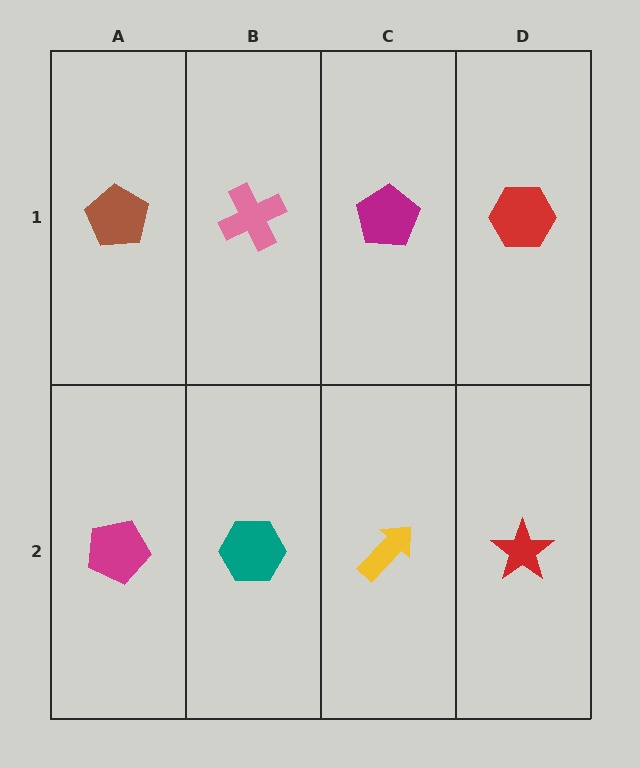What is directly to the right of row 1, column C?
A red hexagon.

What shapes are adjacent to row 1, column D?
A red star (row 2, column D), a magenta pentagon (row 1, column C).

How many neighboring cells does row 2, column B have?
3.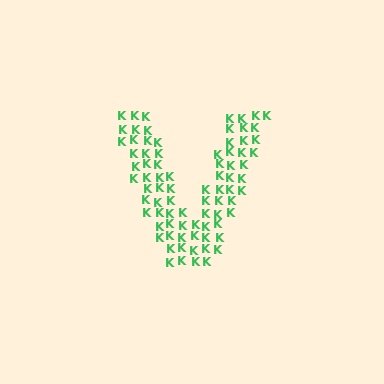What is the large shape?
The large shape is the letter V.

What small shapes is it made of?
It is made of small letter K's.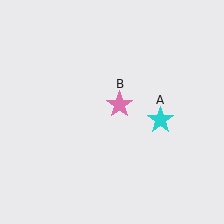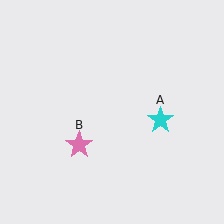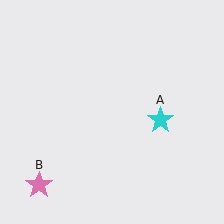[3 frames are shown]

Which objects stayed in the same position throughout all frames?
Cyan star (object A) remained stationary.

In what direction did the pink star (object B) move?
The pink star (object B) moved down and to the left.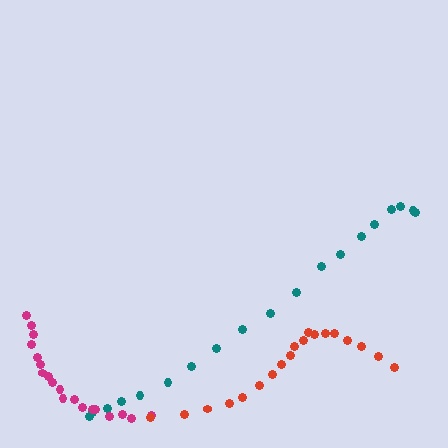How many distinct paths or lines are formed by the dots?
There are 3 distinct paths.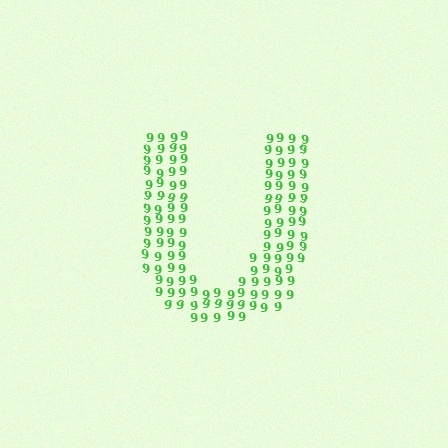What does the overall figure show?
The overall figure shows the letter U.